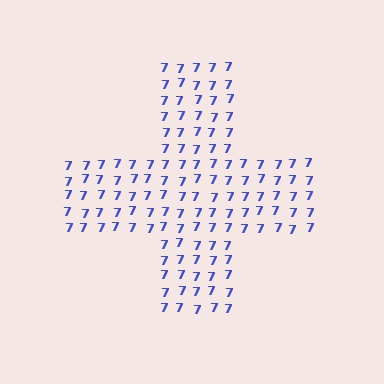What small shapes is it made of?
It is made of small digit 7's.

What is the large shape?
The large shape is a cross.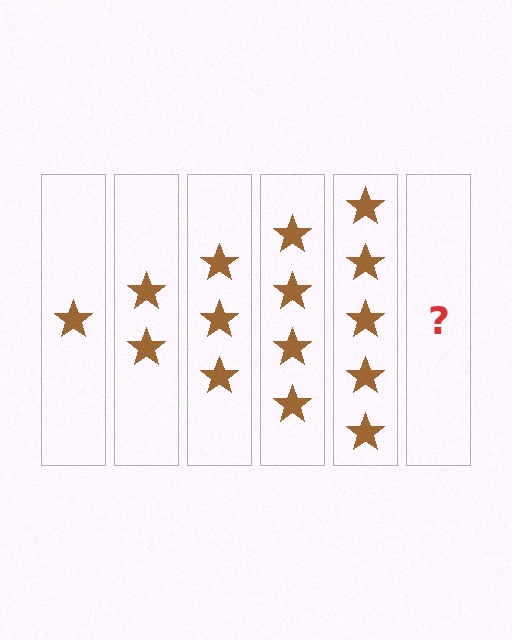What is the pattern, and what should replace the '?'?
The pattern is that each step adds one more star. The '?' should be 6 stars.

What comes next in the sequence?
The next element should be 6 stars.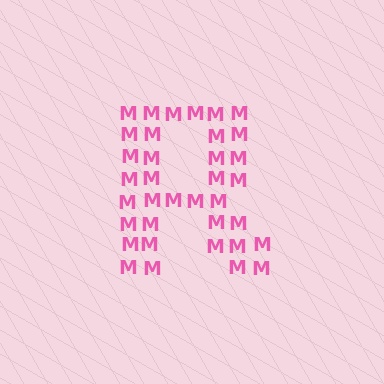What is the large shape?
The large shape is the letter R.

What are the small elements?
The small elements are letter M's.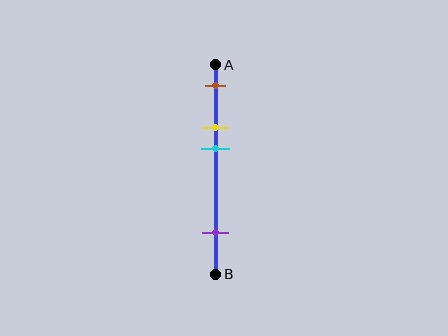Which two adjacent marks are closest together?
The yellow and cyan marks are the closest adjacent pair.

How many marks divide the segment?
There are 4 marks dividing the segment.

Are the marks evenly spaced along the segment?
No, the marks are not evenly spaced.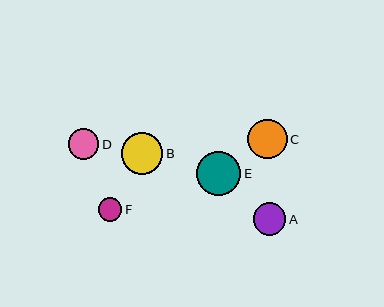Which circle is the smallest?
Circle F is the smallest with a size of approximately 23 pixels.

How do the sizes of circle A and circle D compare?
Circle A and circle D are approximately the same size.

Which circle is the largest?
Circle E is the largest with a size of approximately 44 pixels.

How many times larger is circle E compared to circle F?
Circle E is approximately 1.9 times the size of circle F.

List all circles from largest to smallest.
From largest to smallest: E, B, C, A, D, F.